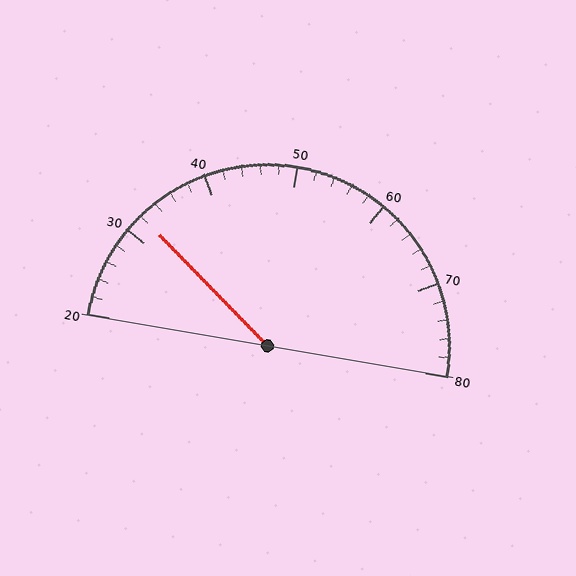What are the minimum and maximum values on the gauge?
The gauge ranges from 20 to 80.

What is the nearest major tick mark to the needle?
The nearest major tick mark is 30.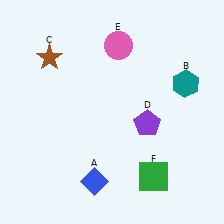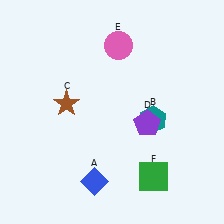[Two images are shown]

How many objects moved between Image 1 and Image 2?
2 objects moved between the two images.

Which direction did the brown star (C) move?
The brown star (C) moved down.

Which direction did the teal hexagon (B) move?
The teal hexagon (B) moved down.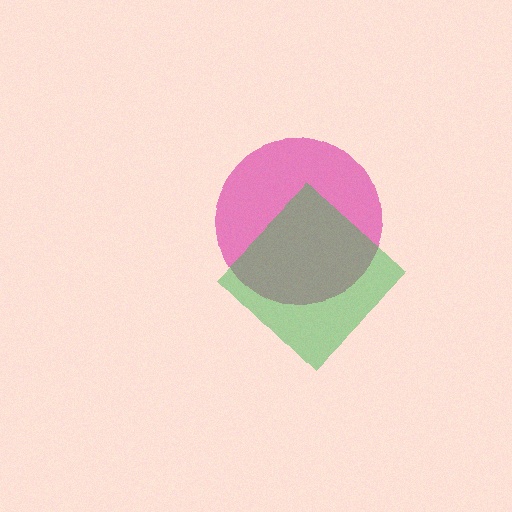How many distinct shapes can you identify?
There are 2 distinct shapes: a magenta circle, a green diamond.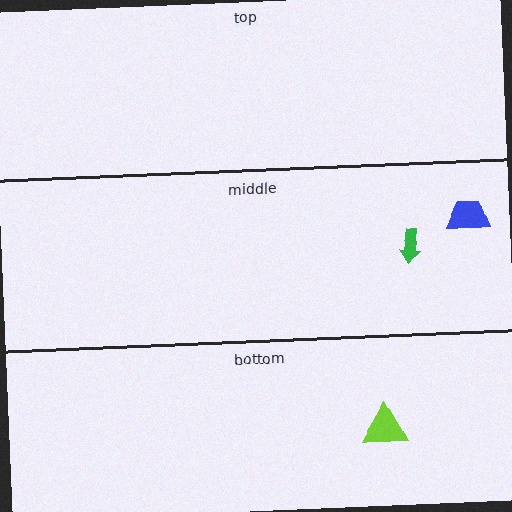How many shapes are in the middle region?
2.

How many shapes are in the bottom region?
1.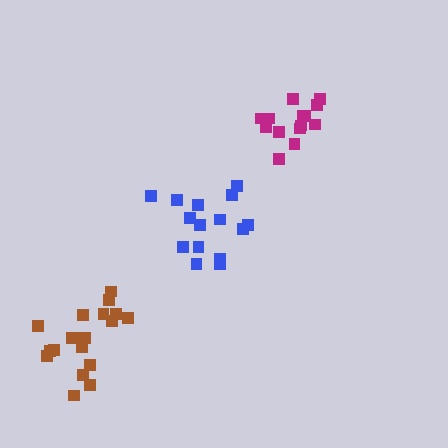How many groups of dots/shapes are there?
There are 3 groups.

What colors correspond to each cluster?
The clusters are colored: blue, brown, magenta.